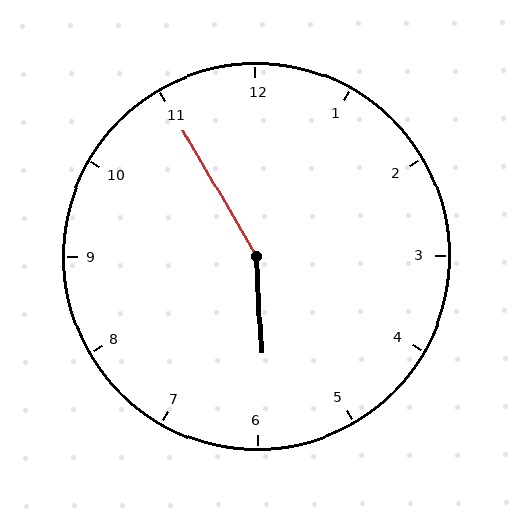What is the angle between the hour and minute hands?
Approximately 152 degrees.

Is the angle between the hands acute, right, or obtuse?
It is obtuse.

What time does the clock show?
5:55.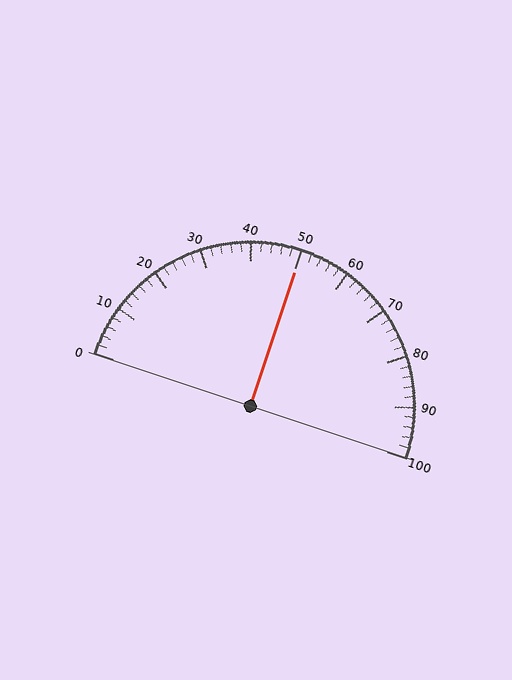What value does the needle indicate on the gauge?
The needle indicates approximately 50.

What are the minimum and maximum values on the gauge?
The gauge ranges from 0 to 100.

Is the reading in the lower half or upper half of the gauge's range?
The reading is in the upper half of the range (0 to 100).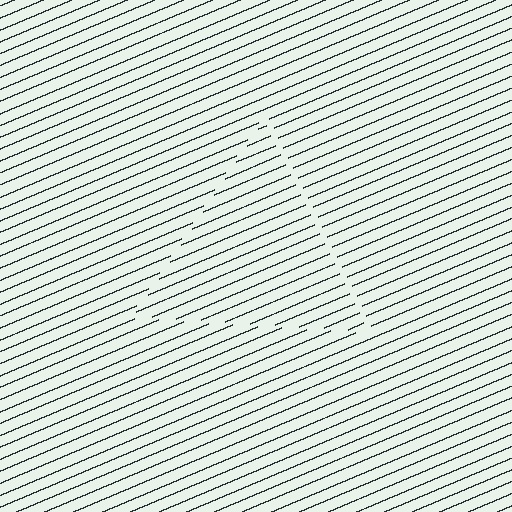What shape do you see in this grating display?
An illusory triangle. The interior of the shape contains the same grating, shifted by half a period — the contour is defined by the phase discontinuity where line-ends from the inner and outer gratings abut.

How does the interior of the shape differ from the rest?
The interior of the shape contains the same grating, shifted by half a period — the contour is defined by the phase discontinuity where line-ends from the inner and outer gratings abut.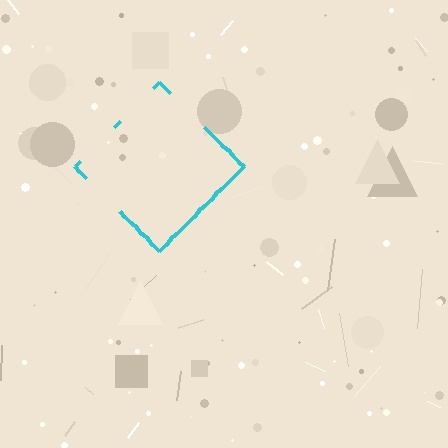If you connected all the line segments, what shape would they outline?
They would outline a diamond.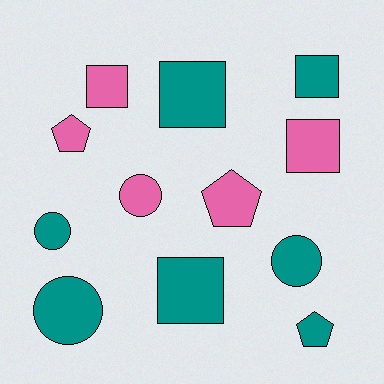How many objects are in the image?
There are 12 objects.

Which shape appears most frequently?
Square, with 5 objects.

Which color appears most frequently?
Teal, with 7 objects.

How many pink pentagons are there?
There are 2 pink pentagons.